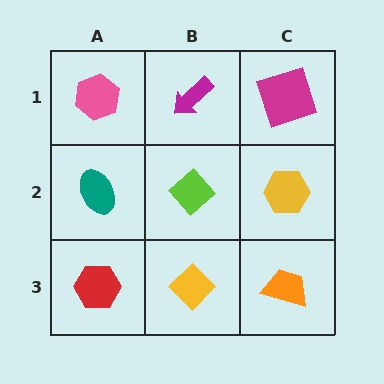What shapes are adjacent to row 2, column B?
A magenta arrow (row 1, column B), a yellow diamond (row 3, column B), a teal ellipse (row 2, column A), a yellow hexagon (row 2, column C).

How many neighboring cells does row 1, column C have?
2.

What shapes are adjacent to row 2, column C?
A magenta square (row 1, column C), an orange trapezoid (row 3, column C), a lime diamond (row 2, column B).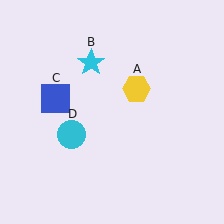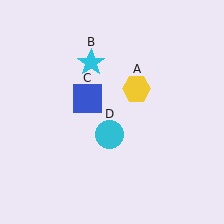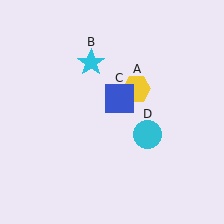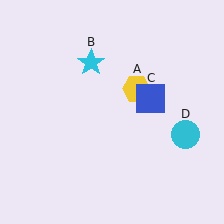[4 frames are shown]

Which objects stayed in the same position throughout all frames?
Yellow hexagon (object A) and cyan star (object B) remained stationary.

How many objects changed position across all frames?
2 objects changed position: blue square (object C), cyan circle (object D).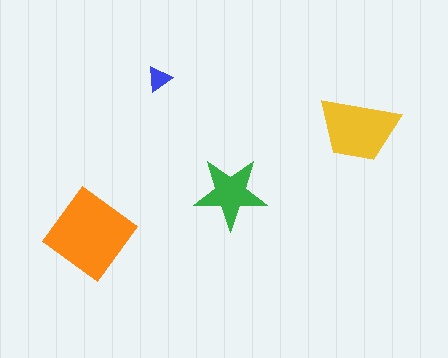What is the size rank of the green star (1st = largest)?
3rd.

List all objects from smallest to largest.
The blue triangle, the green star, the yellow trapezoid, the orange diamond.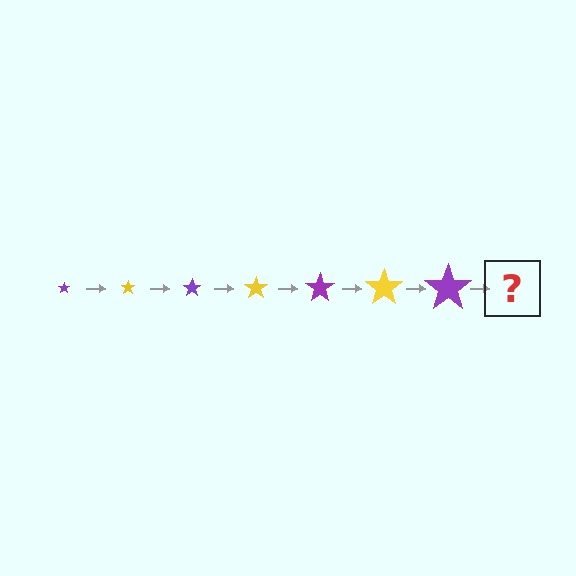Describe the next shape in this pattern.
It should be a yellow star, larger than the previous one.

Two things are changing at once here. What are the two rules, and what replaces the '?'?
The two rules are that the star grows larger each step and the color cycles through purple and yellow. The '?' should be a yellow star, larger than the previous one.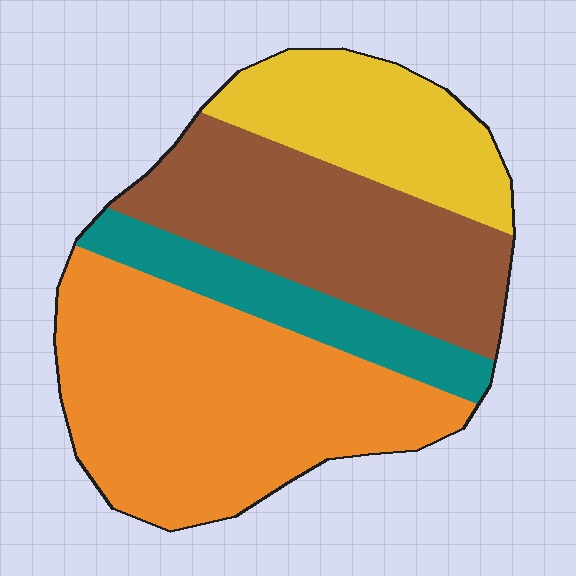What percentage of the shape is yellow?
Yellow takes up about one fifth (1/5) of the shape.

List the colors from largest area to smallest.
From largest to smallest: orange, brown, yellow, teal.